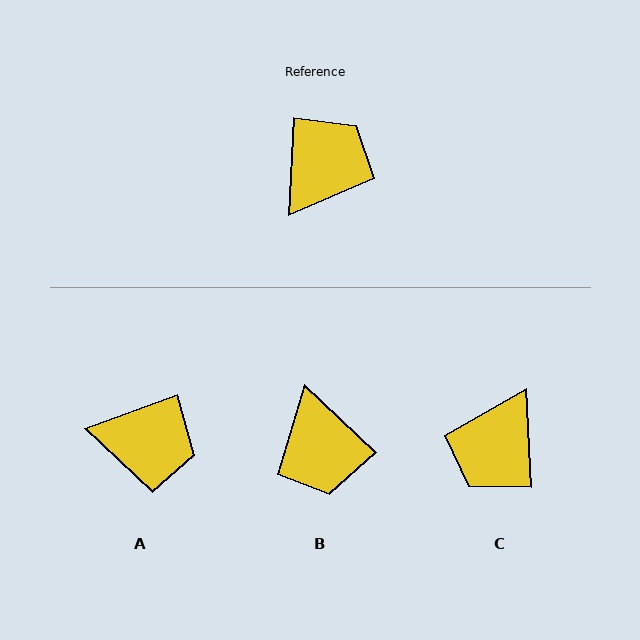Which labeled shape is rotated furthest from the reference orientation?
C, about 174 degrees away.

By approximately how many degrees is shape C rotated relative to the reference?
Approximately 174 degrees clockwise.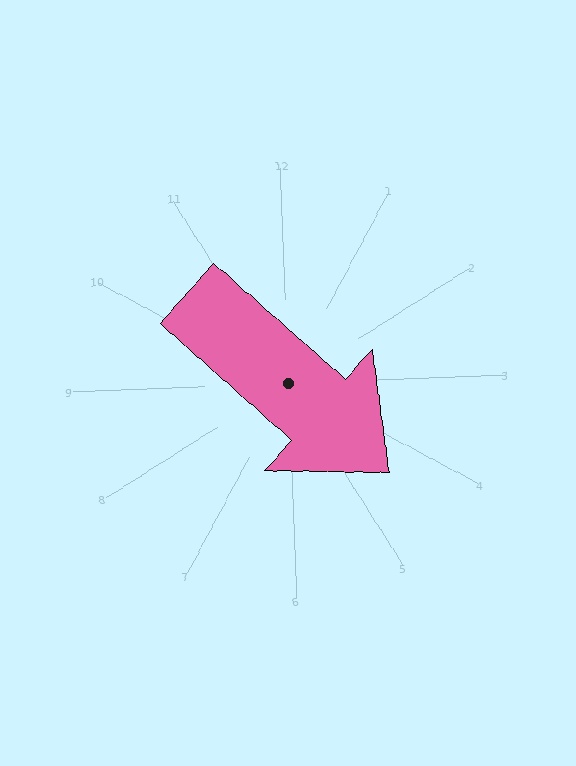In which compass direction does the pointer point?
Southeast.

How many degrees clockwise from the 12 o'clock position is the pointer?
Approximately 134 degrees.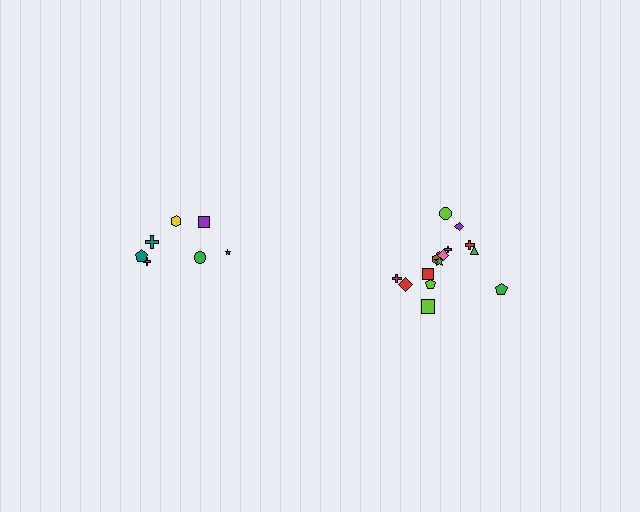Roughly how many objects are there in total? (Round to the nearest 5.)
Roughly 20 objects in total.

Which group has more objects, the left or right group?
The right group.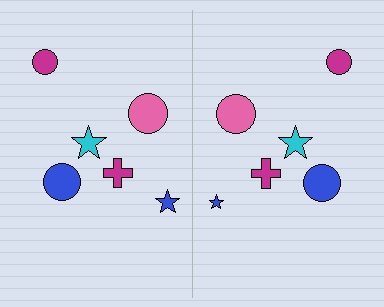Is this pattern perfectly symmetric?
No, the pattern is not perfectly symmetric. The blue star on the right side has a different size than its mirror counterpart.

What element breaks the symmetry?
The blue star on the right side has a different size than its mirror counterpart.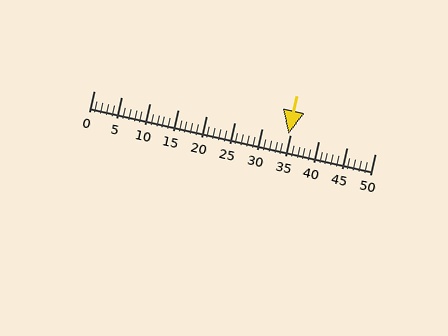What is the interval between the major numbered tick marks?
The major tick marks are spaced 5 units apart.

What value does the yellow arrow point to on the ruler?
The yellow arrow points to approximately 35.